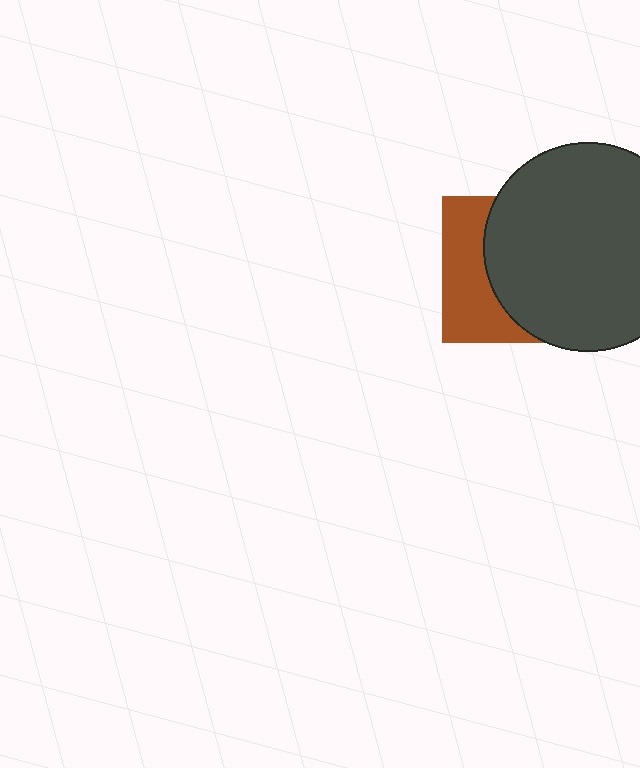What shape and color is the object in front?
The object in front is a dark gray circle.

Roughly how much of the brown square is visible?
A small part of it is visible (roughly 37%).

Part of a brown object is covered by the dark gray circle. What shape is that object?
It is a square.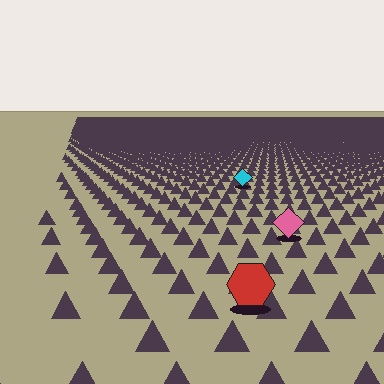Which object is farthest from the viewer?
The cyan diamond is farthest from the viewer. It appears smaller and the ground texture around it is denser.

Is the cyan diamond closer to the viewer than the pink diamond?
No. The pink diamond is closer — you can tell from the texture gradient: the ground texture is coarser near it.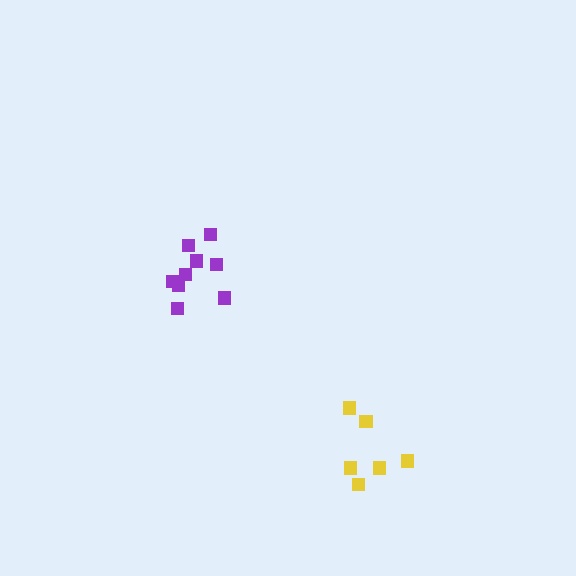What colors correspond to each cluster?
The clusters are colored: yellow, purple.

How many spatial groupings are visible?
There are 2 spatial groupings.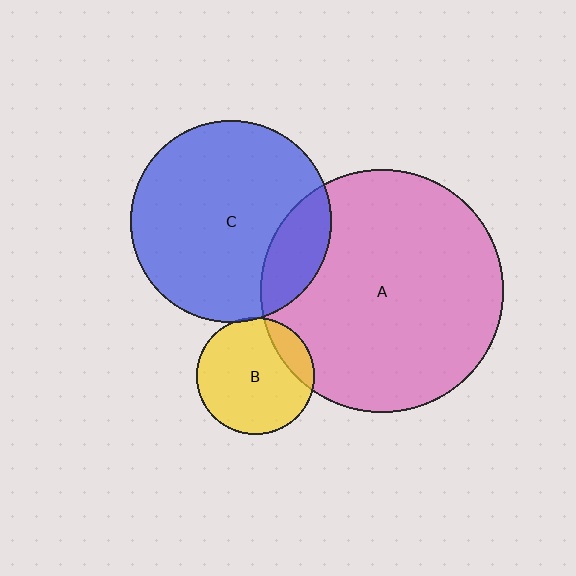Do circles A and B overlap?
Yes.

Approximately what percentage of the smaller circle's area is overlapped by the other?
Approximately 15%.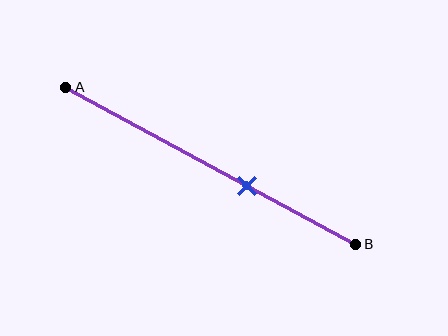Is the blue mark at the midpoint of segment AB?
No, the mark is at about 65% from A, not at the 50% midpoint.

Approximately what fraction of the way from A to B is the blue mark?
The blue mark is approximately 65% of the way from A to B.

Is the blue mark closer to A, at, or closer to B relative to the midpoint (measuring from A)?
The blue mark is closer to point B than the midpoint of segment AB.